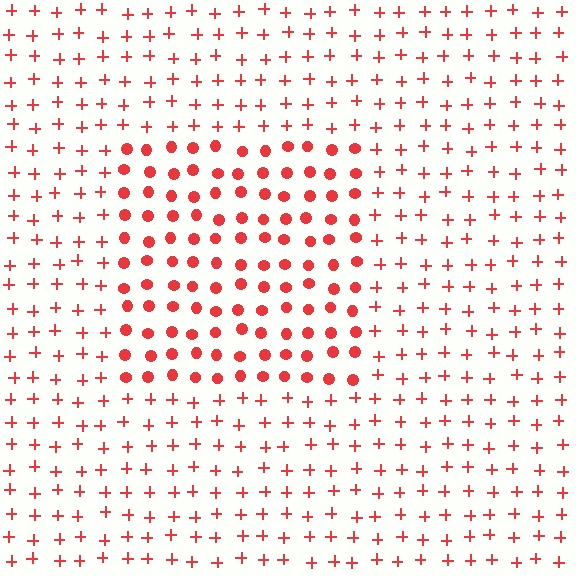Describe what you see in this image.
The image is filled with small red elements arranged in a uniform grid. A rectangle-shaped region contains circles, while the surrounding area contains plus signs. The boundary is defined purely by the change in element shape.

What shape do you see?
I see a rectangle.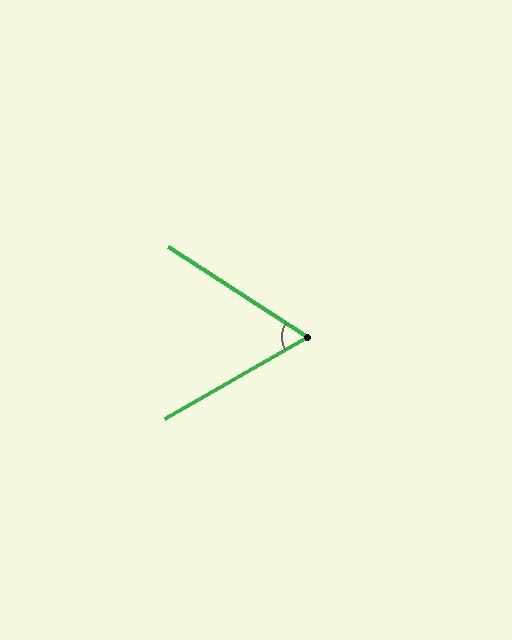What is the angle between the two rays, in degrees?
Approximately 63 degrees.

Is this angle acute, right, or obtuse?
It is acute.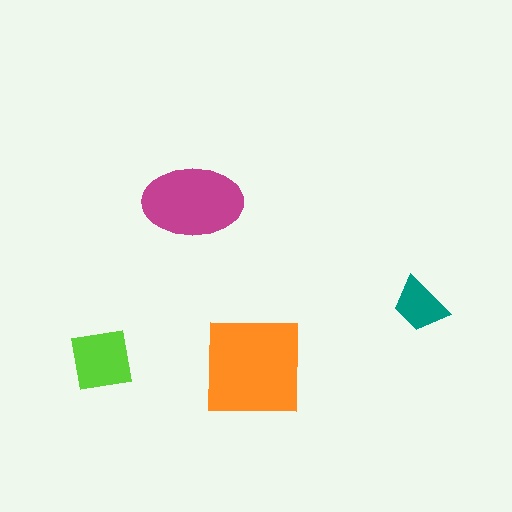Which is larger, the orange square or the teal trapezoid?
The orange square.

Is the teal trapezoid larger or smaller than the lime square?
Smaller.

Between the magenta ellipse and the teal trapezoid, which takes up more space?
The magenta ellipse.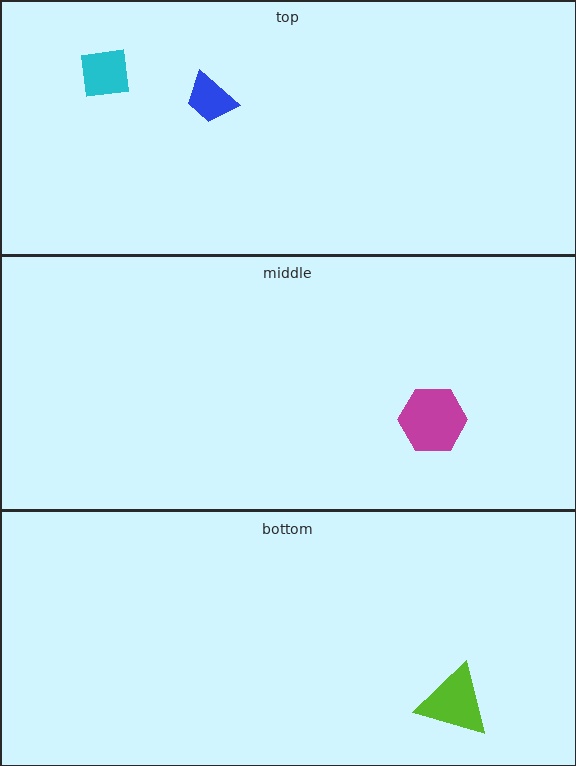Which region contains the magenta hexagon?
The middle region.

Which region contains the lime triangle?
The bottom region.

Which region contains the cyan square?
The top region.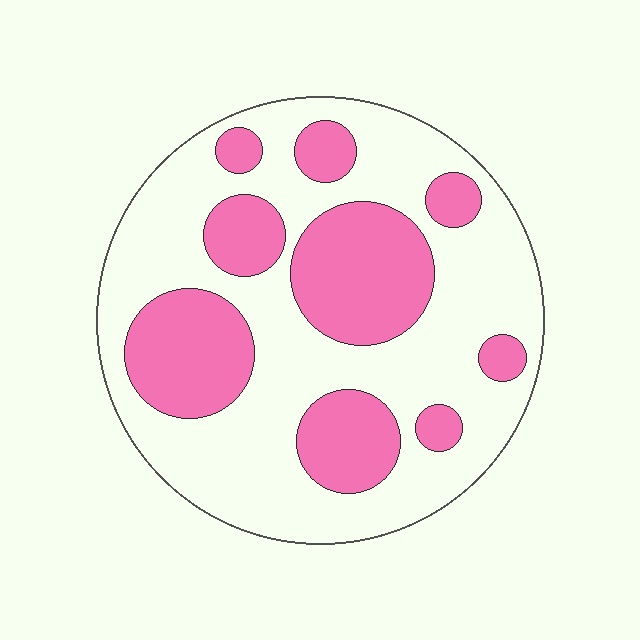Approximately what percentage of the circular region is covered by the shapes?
Approximately 35%.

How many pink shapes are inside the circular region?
9.